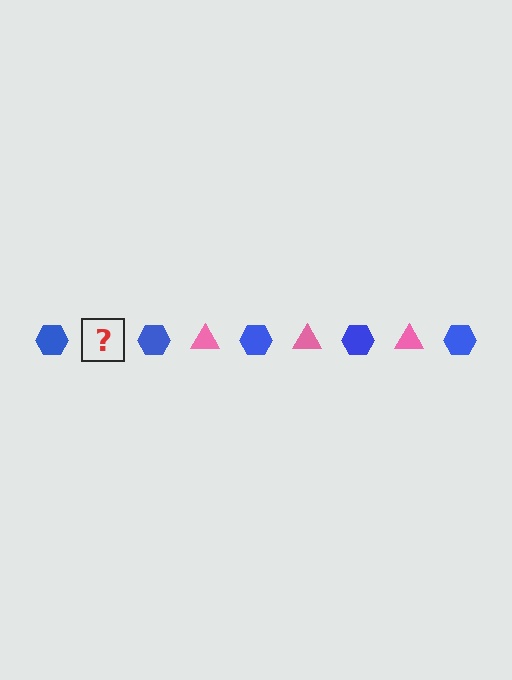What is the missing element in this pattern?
The missing element is a pink triangle.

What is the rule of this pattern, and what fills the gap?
The rule is that the pattern alternates between blue hexagon and pink triangle. The gap should be filled with a pink triangle.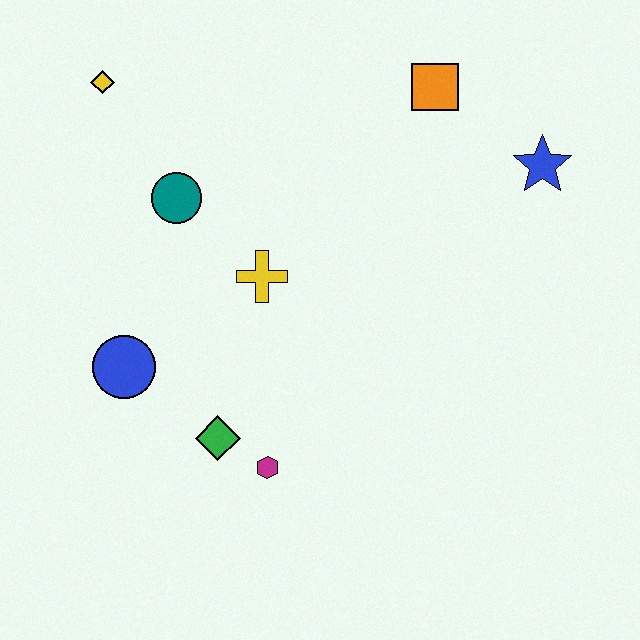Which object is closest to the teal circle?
The yellow cross is closest to the teal circle.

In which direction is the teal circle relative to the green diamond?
The teal circle is above the green diamond.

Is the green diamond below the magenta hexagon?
No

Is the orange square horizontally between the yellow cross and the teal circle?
No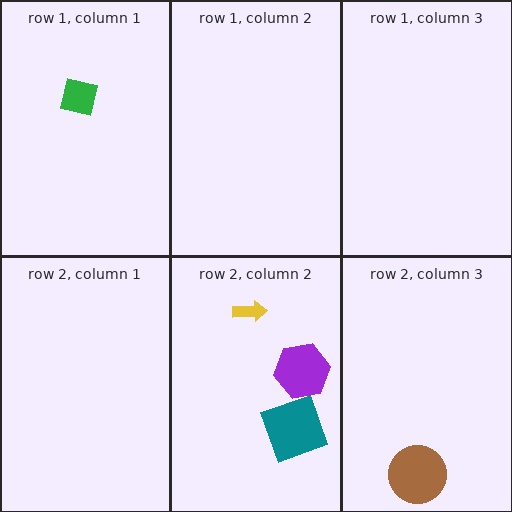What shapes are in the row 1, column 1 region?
The green square.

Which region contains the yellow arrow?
The row 2, column 2 region.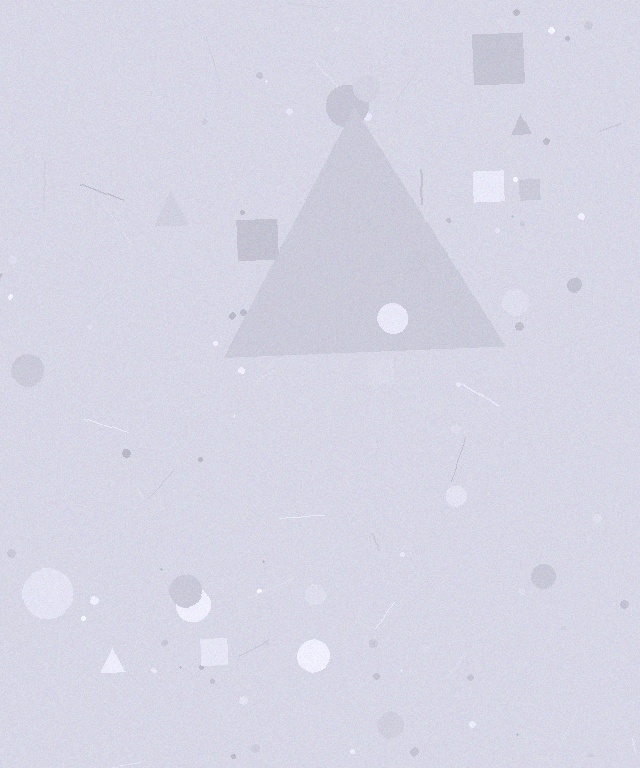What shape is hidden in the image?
A triangle is hidden in the image.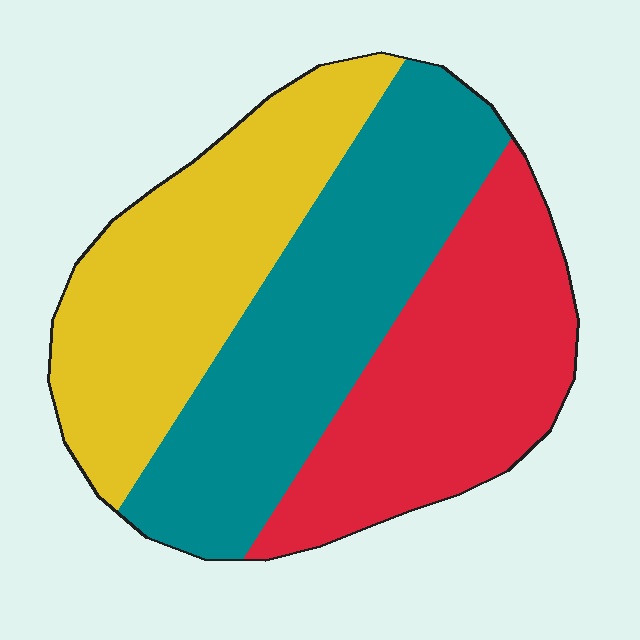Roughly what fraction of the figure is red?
Red takes up about one third (1/3) of the figure.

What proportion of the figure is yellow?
Yellow covers 32% of the figure.